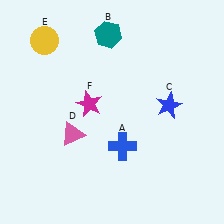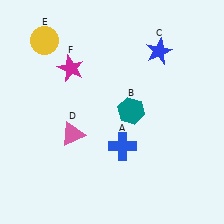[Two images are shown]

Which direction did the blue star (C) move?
The blue star (C) moved up.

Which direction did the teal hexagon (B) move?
The teal hexagon (B) moved down.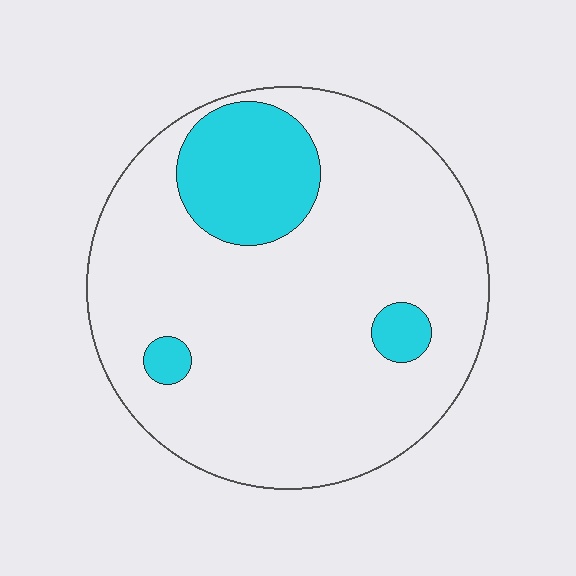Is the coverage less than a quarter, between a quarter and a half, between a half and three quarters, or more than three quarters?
Less than a quarter.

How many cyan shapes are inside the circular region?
3.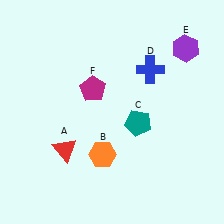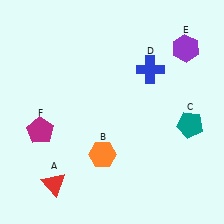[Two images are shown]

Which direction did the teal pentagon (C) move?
The teal pentagon (C) moved right.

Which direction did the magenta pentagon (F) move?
The magenta pentagon (F) moved left.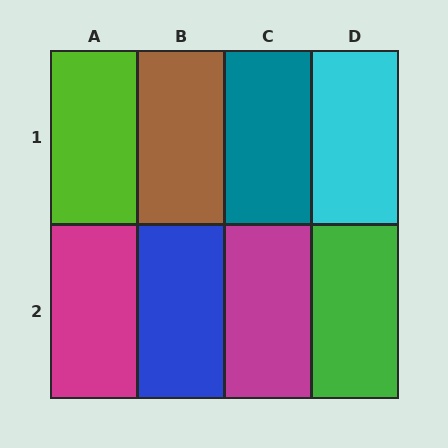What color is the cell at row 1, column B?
Brown.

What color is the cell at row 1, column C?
Teal.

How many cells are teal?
1 cell is teal.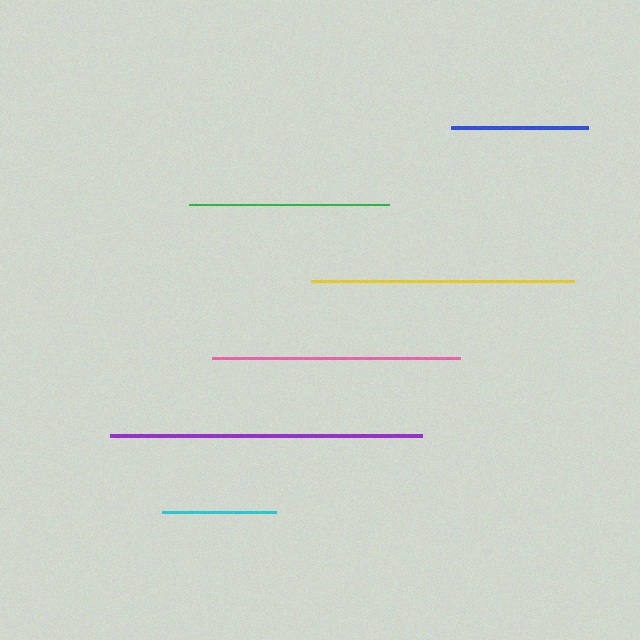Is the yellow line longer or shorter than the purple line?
The purple line is longer than the yellow line.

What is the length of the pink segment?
The pink segment is approximately 247 pixels long.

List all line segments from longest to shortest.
From longest to shortest: purple, yellow, pink, green, blue, cyan.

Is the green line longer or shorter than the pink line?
The pink line is longer than the green line.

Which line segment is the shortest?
The cyan line is the shortest at approximately 113 pixels.